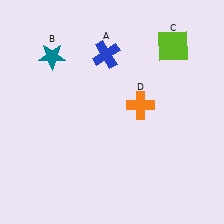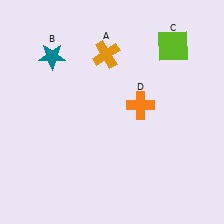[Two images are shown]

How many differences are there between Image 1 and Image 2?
There is 1 difference between the two images.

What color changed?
The cross (A) changed from blue in Image 1 to orange in Image 2.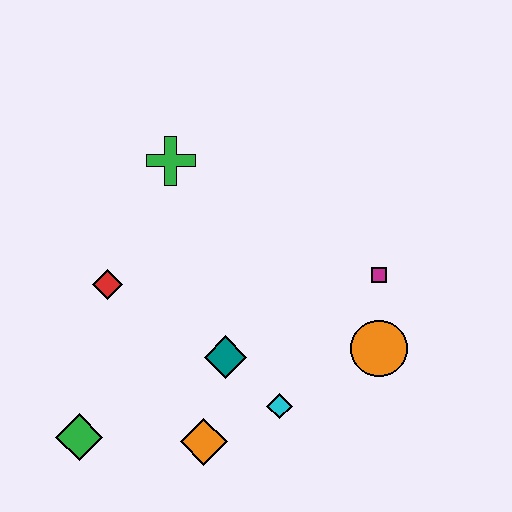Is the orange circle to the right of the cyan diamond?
Yes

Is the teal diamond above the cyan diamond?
Yes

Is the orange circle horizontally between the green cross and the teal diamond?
No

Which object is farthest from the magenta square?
The green diamond is farthest from the magenta square.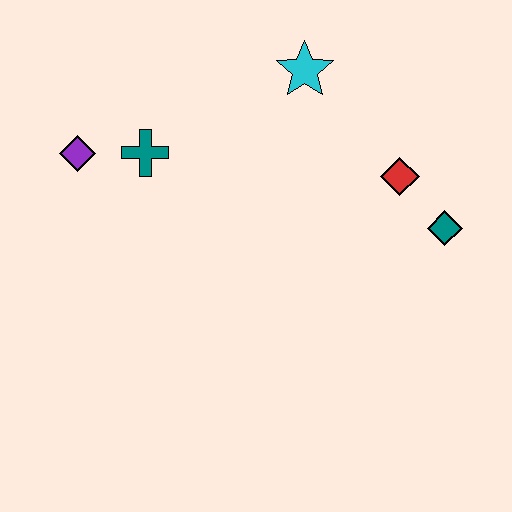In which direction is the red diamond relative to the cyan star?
The red diamond is below the cyan star.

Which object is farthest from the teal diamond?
The purple diamond is farthest from the teal diamond.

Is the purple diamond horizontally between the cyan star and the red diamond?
No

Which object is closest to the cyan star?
The red diamond is closest to the cyan star.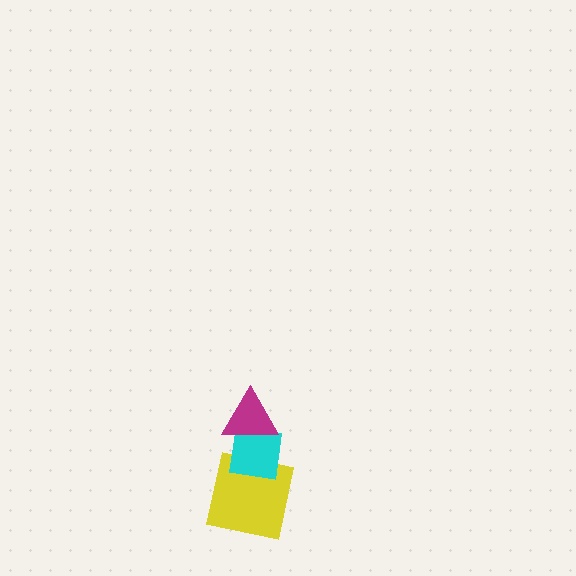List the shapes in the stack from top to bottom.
From top to bottom: the magenta triangle, the cyan square, the yellow square.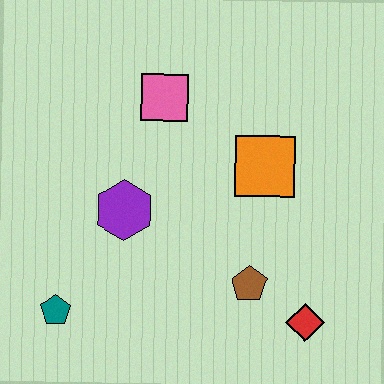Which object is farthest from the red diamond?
The pink square is farthest from the red diamond.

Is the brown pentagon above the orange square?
No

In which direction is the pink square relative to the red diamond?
The pink square is above the red diamond.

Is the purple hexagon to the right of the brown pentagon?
No